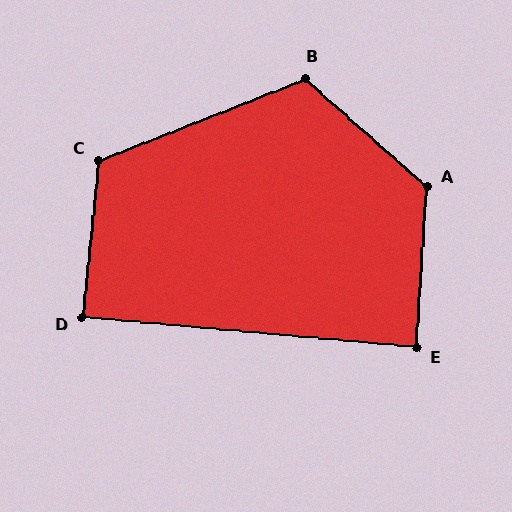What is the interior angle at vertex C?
Approximately 117 degrees (obtuse).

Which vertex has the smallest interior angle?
E, at approximately 89 degrees.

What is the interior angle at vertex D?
Approximately 89 degrees (approximately right).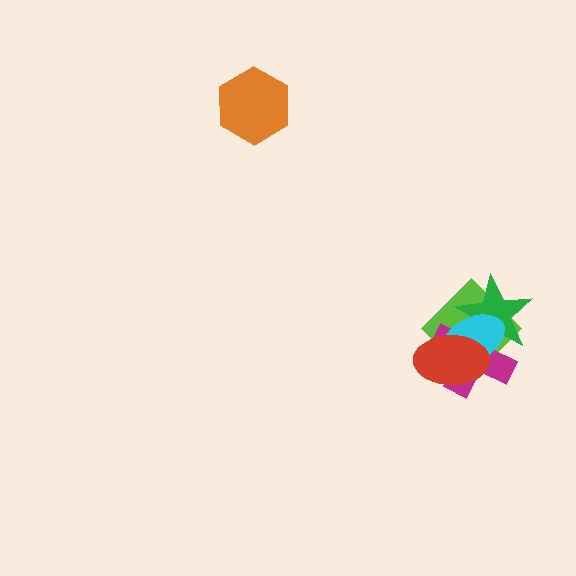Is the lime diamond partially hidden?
Yes, it is partially covered by another shape.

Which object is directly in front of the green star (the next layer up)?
The cyan ellipse is directly in front of the green star.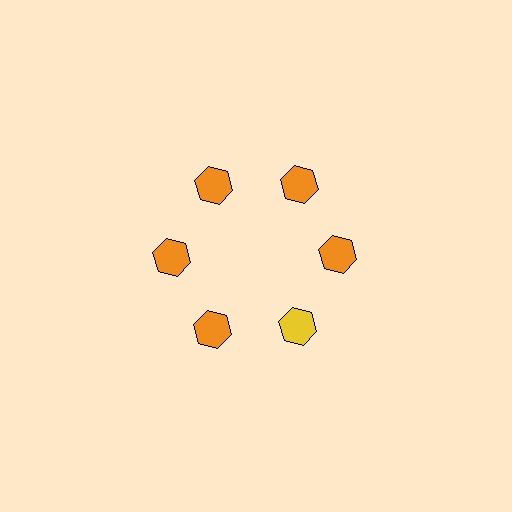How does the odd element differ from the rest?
It has a different color: yellow instead of orange.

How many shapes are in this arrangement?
There are 6 shapes arranged in a ring pattern.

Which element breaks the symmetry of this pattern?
The yellow hexagon at roughly the 5 o'clock position breaks the symmetry. All other shapes are orange hexagons.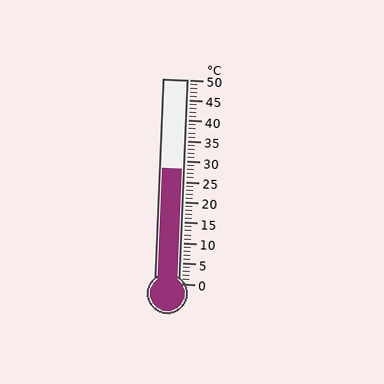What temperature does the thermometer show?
The thermometer shows approximately 28°C.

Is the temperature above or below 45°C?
The temperature is below 45°C.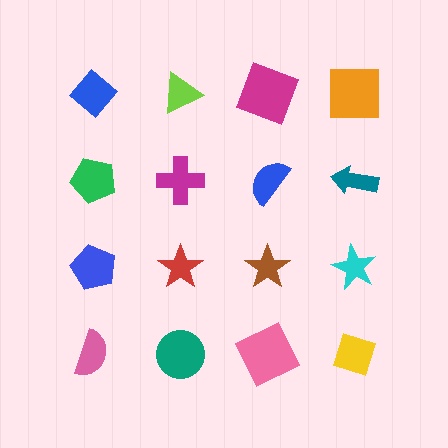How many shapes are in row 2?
4 shapes.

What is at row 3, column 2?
A red star.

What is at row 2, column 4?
A teal arrow.